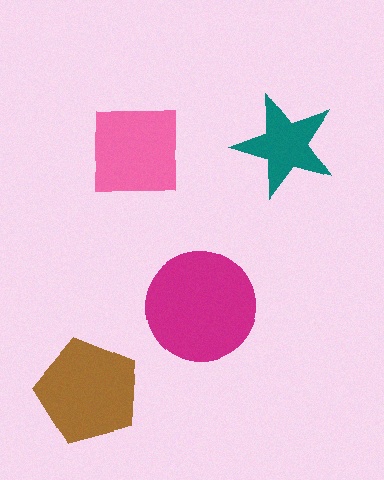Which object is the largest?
The magenta circle.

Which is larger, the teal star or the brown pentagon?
The brown pentagon.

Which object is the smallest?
The teal star.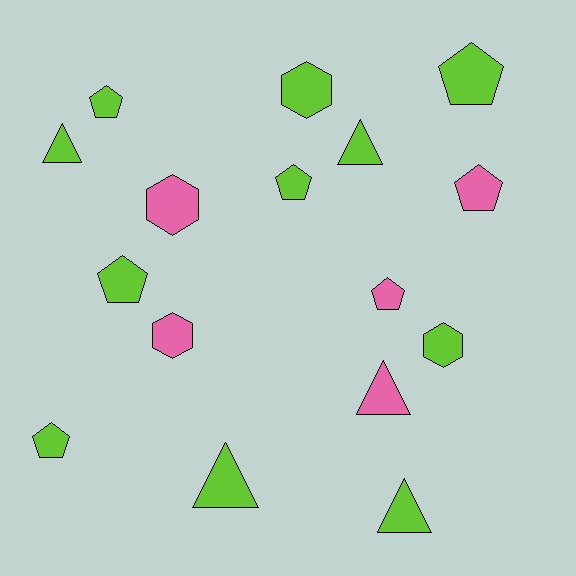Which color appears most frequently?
Lime, with 11 objects.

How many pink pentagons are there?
There are 2 pink pentagons.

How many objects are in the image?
There are 16 objects.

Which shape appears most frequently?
Pentagon, with 7 objects.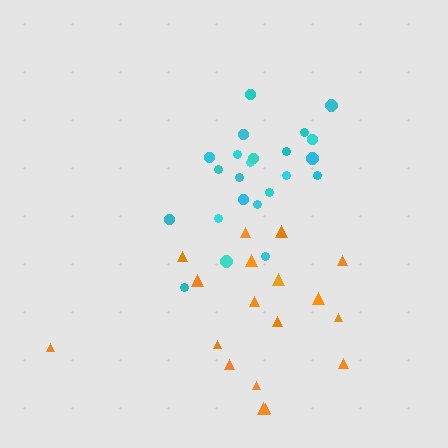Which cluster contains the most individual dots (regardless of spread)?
Cyan (23).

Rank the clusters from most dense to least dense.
cyan, orange.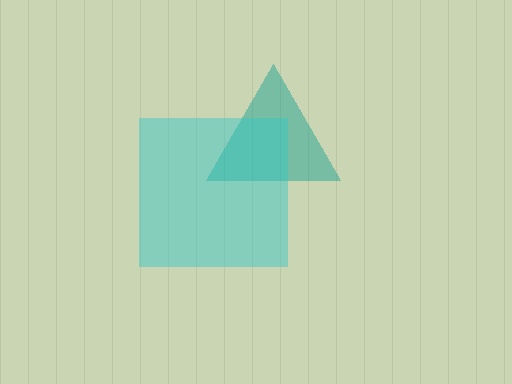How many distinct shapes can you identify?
There are 2 distinct shapes: a teal triangle, a cyan square.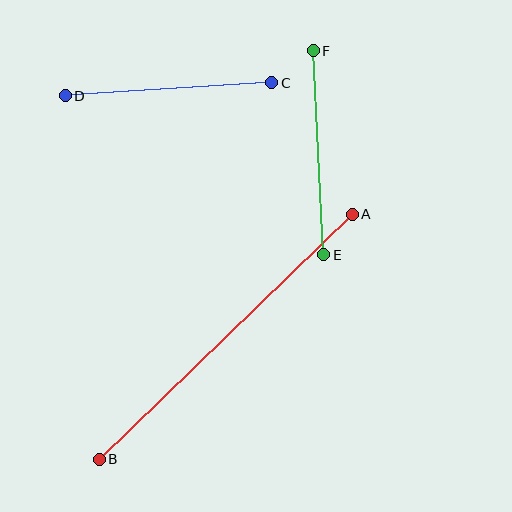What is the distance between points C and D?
The distance is approximately 207 pixels.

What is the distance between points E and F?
The distance is approximately 204 pixels.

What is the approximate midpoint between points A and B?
The midpoint is at approximately (226, 337) pixels.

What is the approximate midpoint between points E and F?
The midpoint is at approximately (318, 153) pixels.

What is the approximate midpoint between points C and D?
The midpoint is at approximately (168, 89) pixels.